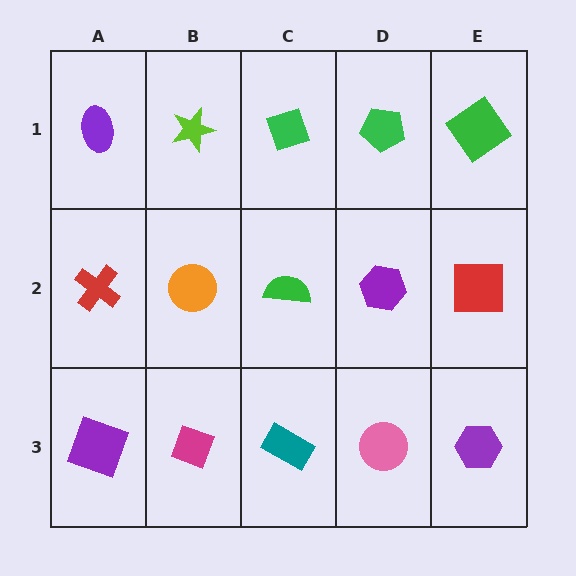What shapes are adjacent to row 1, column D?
A purple hexagon (row 2, column D), a green diamond (row 1, column C), a green diamond (row 1, column E).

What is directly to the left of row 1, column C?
A lime star.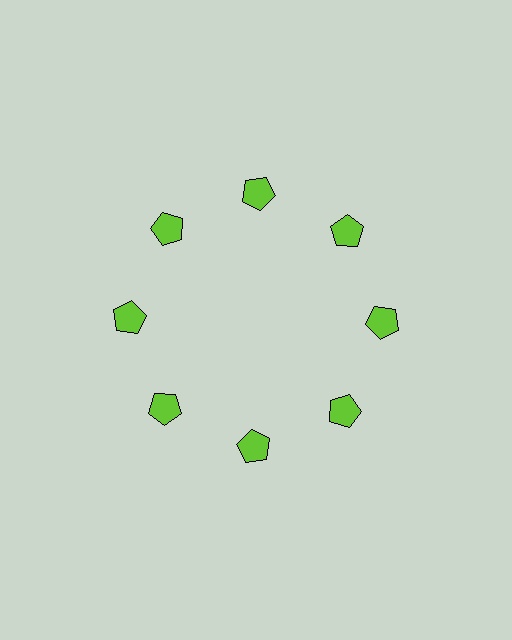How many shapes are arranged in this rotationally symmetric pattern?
There are 8 shapes, arranged in 8 groups of 1.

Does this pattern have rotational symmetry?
Yes, this pattern has 8-fold rotational symmetry. It looks the same after rotating 45 degrees around the center.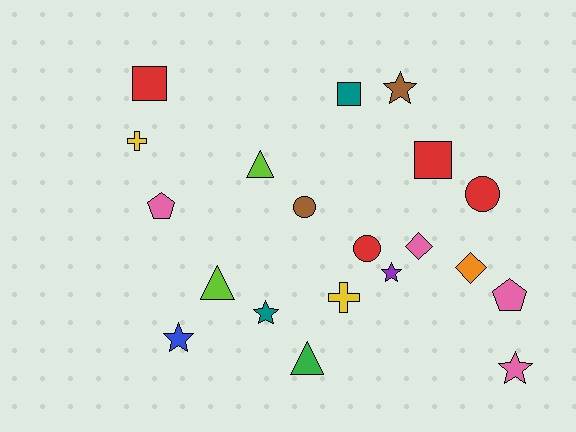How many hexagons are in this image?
There are no hexagons.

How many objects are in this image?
There are 20 objects.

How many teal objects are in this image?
There are 2 teal objects.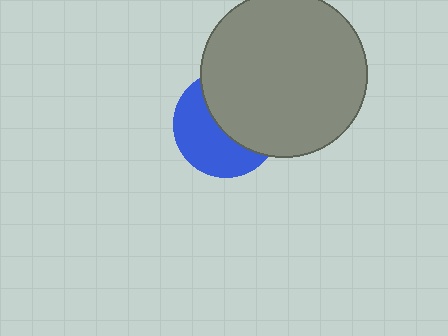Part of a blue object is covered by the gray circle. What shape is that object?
It is a circle.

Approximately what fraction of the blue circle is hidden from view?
Roughly 52% of the blue circle is hidden behind the gray circle.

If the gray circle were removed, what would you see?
You would see the complete blue circle.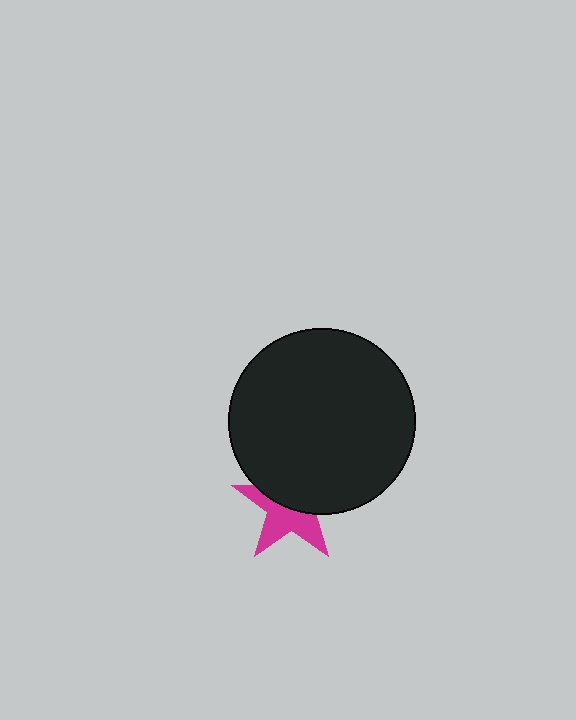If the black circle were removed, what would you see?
You would see the complete magenta star.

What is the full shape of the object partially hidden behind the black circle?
The partially hidden object is a magenta star.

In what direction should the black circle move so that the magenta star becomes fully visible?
The black circle should move up. That is the shortest direction to clear the overlap and leave the magenta star fully visible.